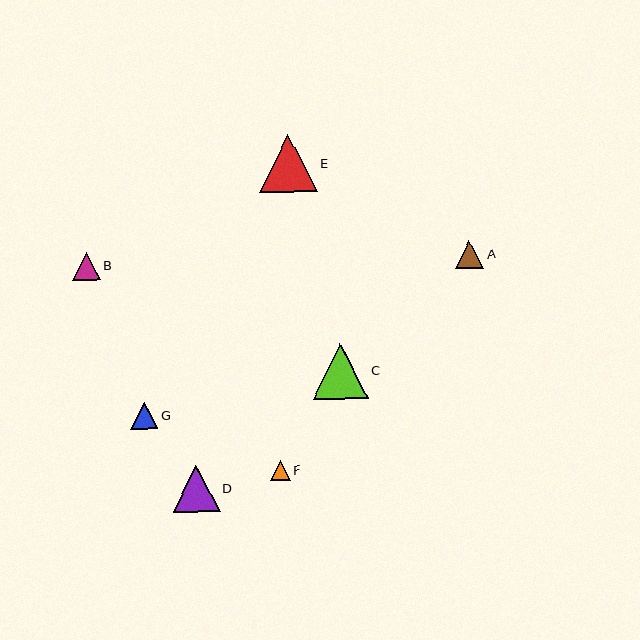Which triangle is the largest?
Triangle E is the largest with a size of approximately 58 pixels.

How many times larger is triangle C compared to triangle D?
Triangle C is approximately 1.2 times the size of triangle D.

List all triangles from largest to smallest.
From largest to smallest: E, C, D, B, A, G, F.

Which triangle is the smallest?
Triangle F is the smallest with a size of approximately 20 pixels.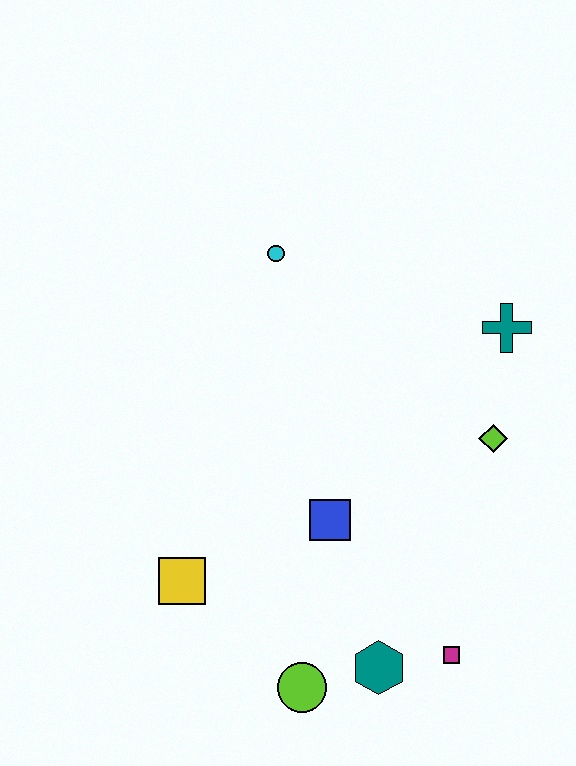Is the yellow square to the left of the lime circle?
Yes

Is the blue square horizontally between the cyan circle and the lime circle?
No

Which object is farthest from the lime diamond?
The yellow square is farthest from the lime diamond.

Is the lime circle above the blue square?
No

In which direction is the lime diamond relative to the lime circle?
The lime diamond is above the lime circle.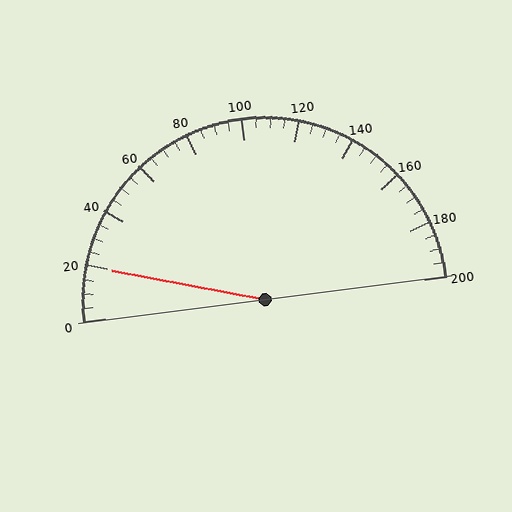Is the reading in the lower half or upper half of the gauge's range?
The reading is in the lower half of the range (0 to 200).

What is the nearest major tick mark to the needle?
The nearest major tick mark is 20.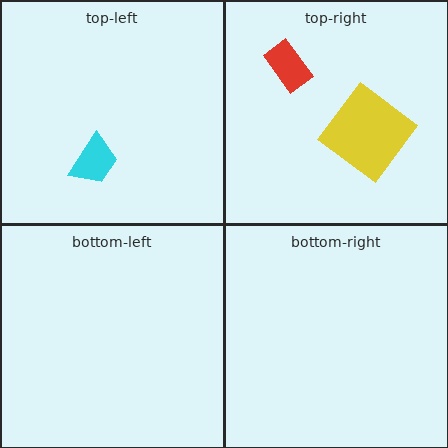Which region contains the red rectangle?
The top-right region.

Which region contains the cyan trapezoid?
The top-left region.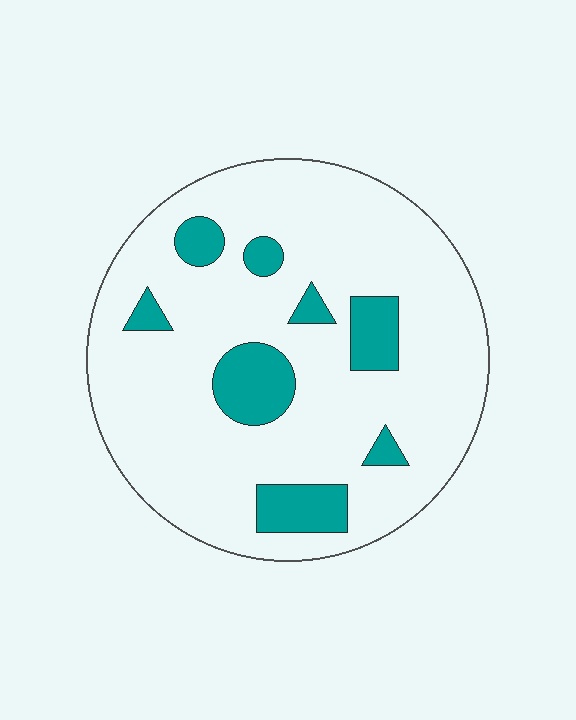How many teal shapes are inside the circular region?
8.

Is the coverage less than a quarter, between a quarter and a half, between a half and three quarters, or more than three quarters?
Less than a quarter.